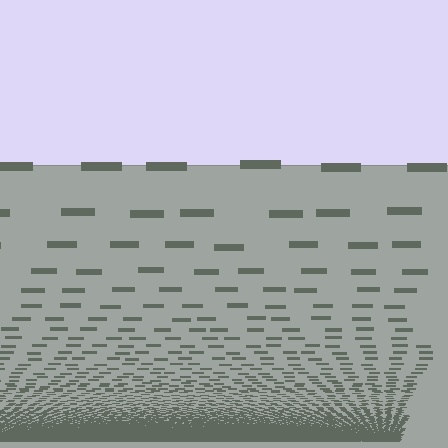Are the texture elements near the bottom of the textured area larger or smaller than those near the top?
Smaller. The gradient is inverted — elements near the bottom are smaller and denser.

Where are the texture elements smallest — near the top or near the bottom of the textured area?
Near the bottom.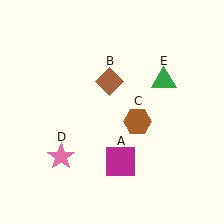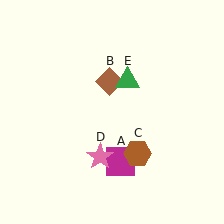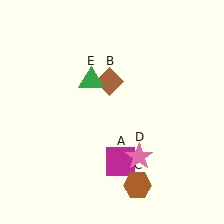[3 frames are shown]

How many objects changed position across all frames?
3 objects changed position: brown hexagon (object C), pink star (object D), green triangle (object E).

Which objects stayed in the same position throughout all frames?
Magenta square (object A) and brown diamond (object B) remained stationary.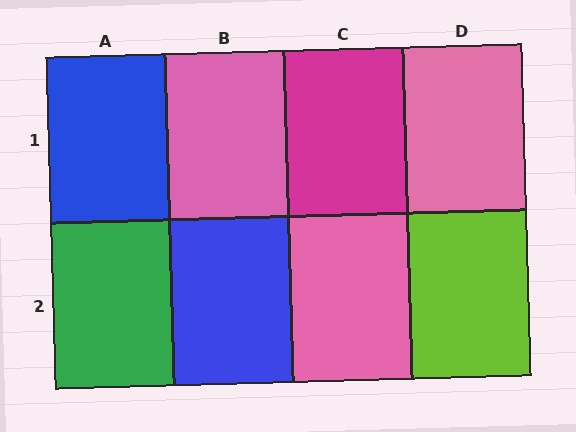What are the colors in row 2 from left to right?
Green, blue, pink, lime.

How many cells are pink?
3 cells are pink.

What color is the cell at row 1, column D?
Pink.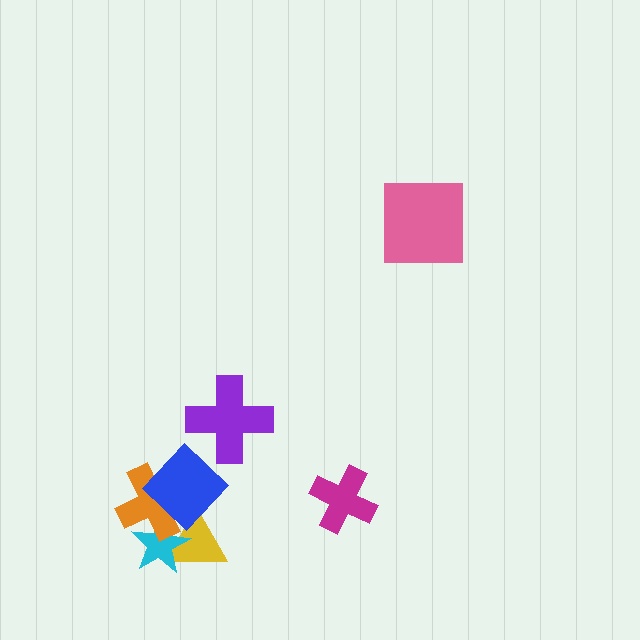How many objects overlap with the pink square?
0 objects overlap with the pink square.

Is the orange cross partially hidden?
Yes, it is partially covered by another shape.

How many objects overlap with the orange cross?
3 objects overlap with the orange cross.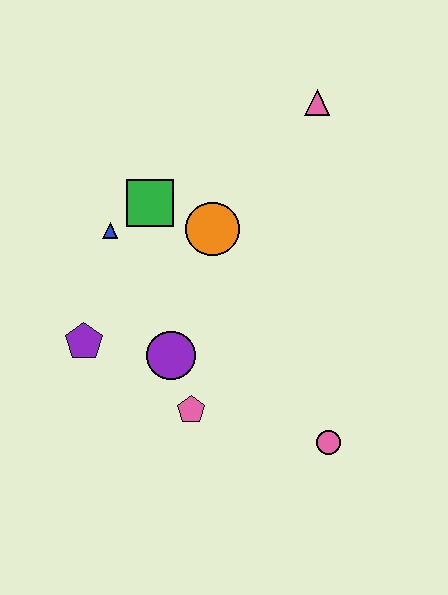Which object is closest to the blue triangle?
The green square is closest to the blue triangle.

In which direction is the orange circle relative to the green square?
The orange circle is to the right of the green square.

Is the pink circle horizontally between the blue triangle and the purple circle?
No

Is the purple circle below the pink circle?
No